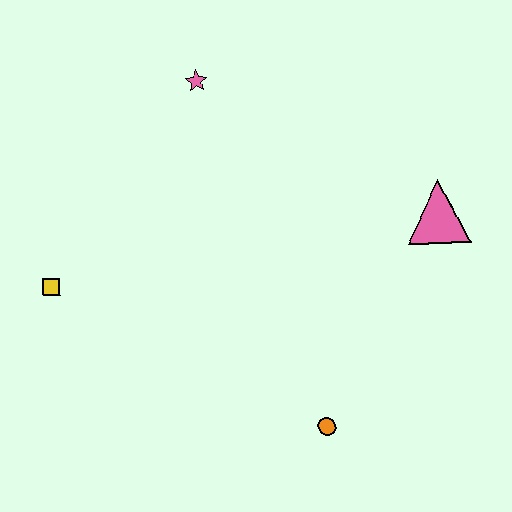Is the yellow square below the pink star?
Yes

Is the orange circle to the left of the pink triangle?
Yes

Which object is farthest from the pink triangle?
The yellow square is farthest from the pink triangle.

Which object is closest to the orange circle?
The pink triangle is closest to the orange circle.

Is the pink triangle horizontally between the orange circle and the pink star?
No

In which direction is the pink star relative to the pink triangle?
The pink star is to the left of the pink triangle.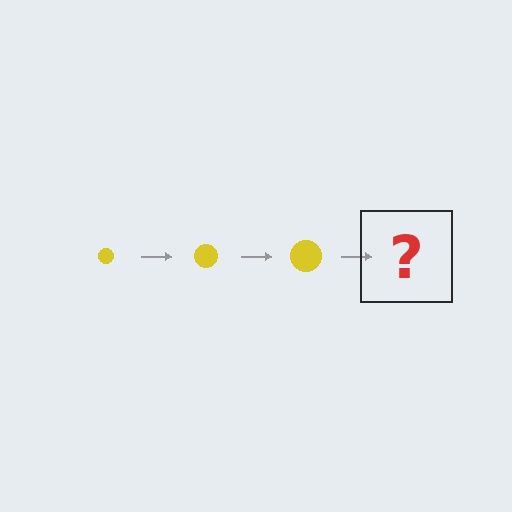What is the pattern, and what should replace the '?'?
The pattern is that the circle gets progressively larger each step. The '?' should be a yellow circle, larger than the previous one.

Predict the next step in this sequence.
The next step is a yellow circle, larger than the previous one.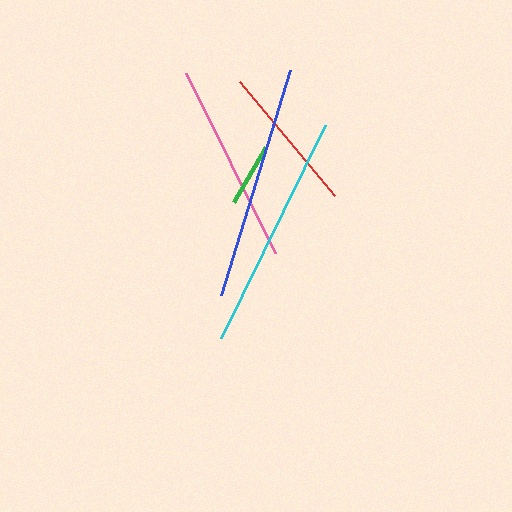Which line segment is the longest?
The cyan line is the longest at approximately 238 pixels.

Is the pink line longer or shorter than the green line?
The pink line is longer than the green line.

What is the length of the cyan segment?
The cyan segment is approximately 238 pixels long.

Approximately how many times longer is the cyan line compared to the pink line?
The cyan line is approximately 1.2 times the length of the pink line.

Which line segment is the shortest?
The green line is the shortest at approximately 64 pixels.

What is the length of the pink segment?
The pink segment is approximately 201 pixels long.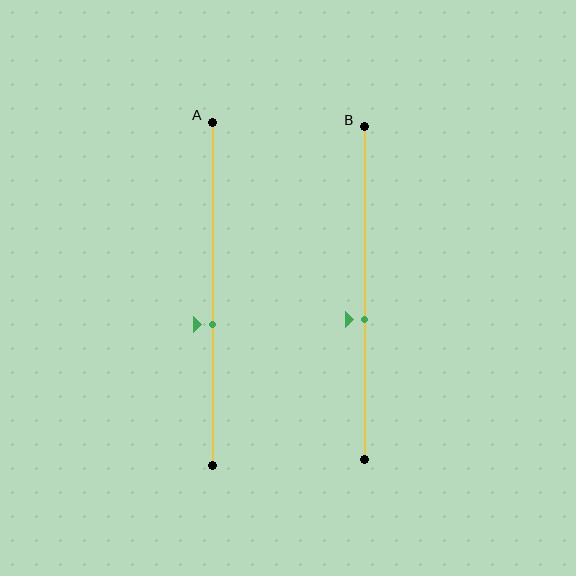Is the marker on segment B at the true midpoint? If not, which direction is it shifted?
No, the marker on segment B is shifted downward by about 8% of the segment length.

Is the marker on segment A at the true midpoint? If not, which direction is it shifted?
No, the marker on segment A is shifted downward by about 9% of the segment length.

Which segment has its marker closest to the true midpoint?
Segment B has its marker closest to the true midpoint.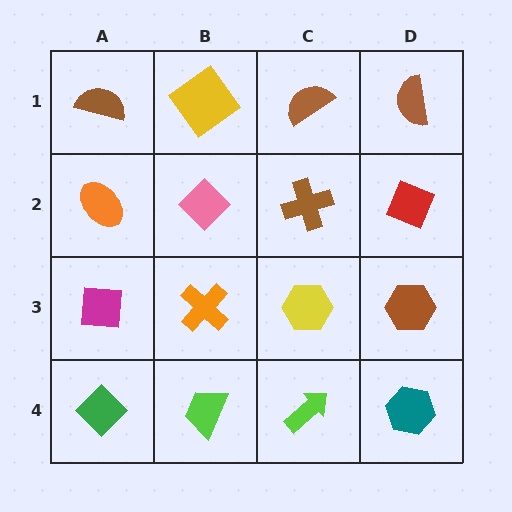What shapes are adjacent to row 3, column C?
A brown cross (row 2, column C), a lime arrow (row 4, column C), an orange cross (row 3, column B), a brown hexagon (row 3, column D).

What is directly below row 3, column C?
A lime arrow.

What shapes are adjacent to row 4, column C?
A yellow hexagon (row 3, column C), a lime trapezoid (row 4, column B), a teal hexagon (row 4, column D).